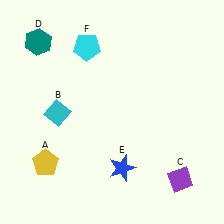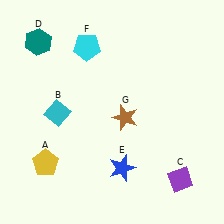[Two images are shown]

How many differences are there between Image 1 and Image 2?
There is 1 difference between the two images.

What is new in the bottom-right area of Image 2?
A brown star (G) was added in the bottom-right area of Image 2.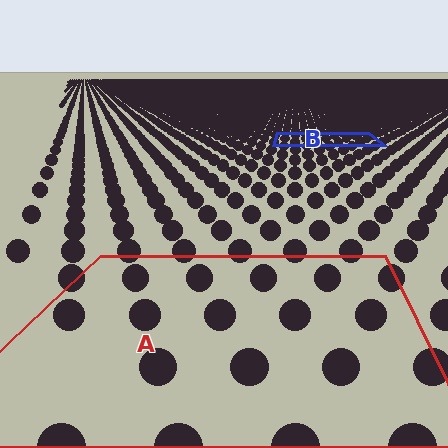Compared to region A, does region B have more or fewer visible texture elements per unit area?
Region B has more texture elements per unit area — they are packed more densely because it is farther away.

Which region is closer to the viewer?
Region A is closer. The texture elements there are larger and more spread out.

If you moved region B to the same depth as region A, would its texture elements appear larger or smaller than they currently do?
They would appear larger. At a closer depth, the same texture elements are projected at a bigger on-screen size.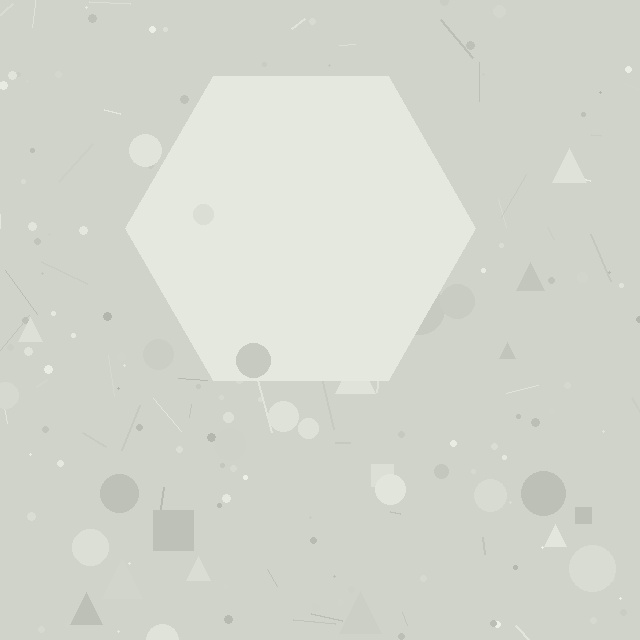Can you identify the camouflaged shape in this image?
The camouflaged shape is a hexagon.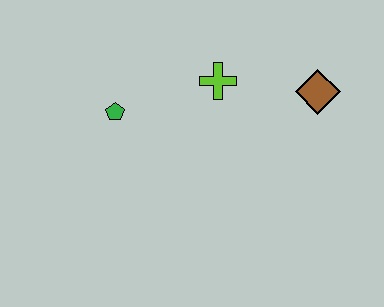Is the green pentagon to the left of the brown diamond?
Yes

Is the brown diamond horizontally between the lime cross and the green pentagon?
No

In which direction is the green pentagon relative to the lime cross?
The green pentagon is to the left of the lime cross.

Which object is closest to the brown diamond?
The lime cross is closest to the brown diamond.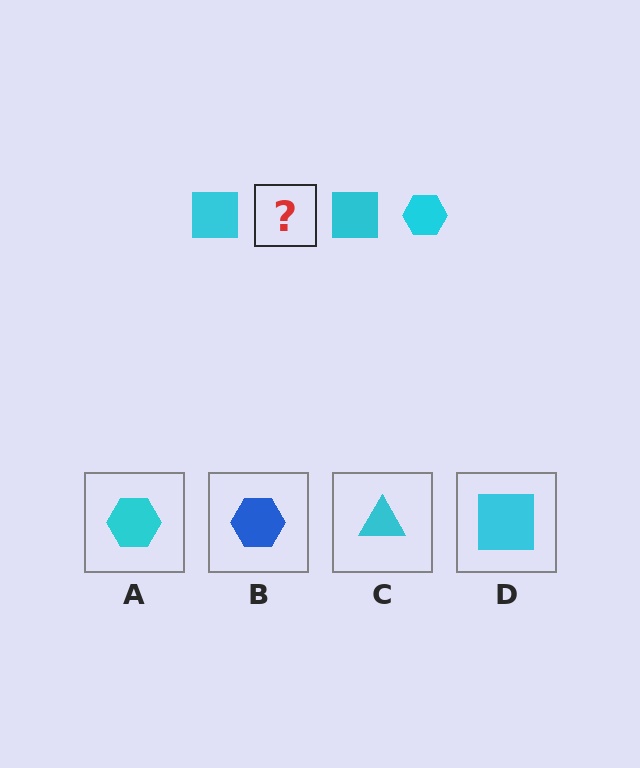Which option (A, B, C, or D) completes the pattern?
A.